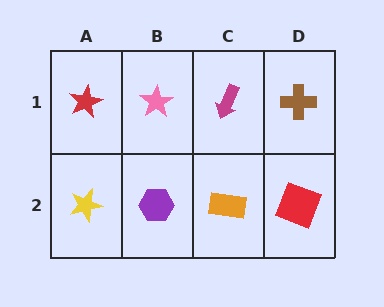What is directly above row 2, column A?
A red star.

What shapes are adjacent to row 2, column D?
A brown cross (row 1, column D), an orange rectangle (row 2, column C).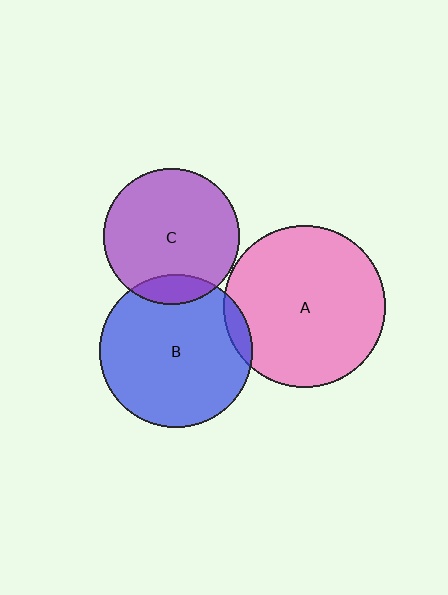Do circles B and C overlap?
Yes.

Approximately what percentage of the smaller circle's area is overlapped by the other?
Approximately 10%.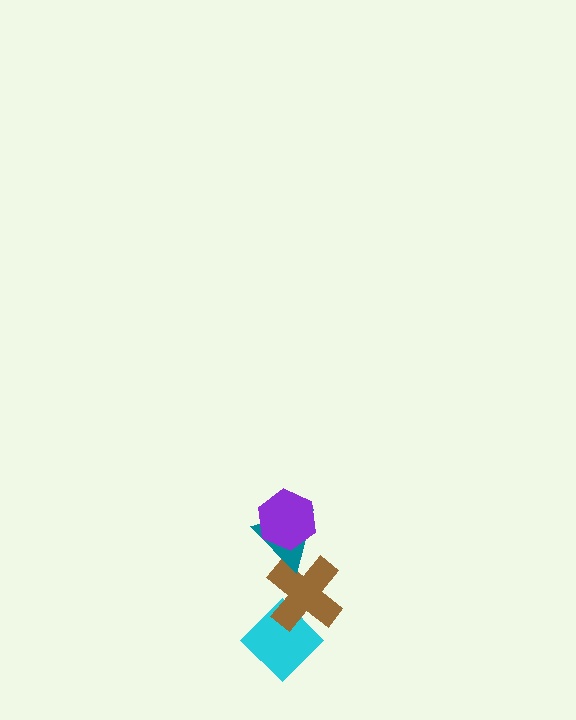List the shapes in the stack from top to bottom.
From top to bottom: the purple hexagon, the teal triangle, the brown cross, the cyan diamond.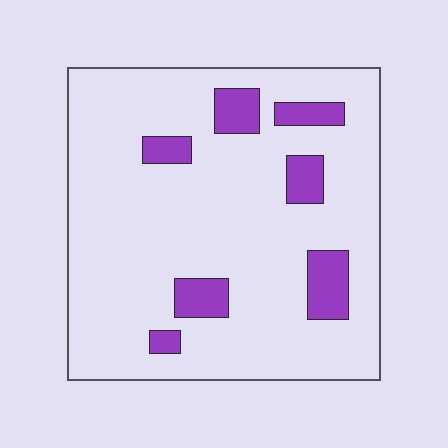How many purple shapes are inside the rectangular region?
7.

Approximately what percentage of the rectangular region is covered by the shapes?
Approximately 15%.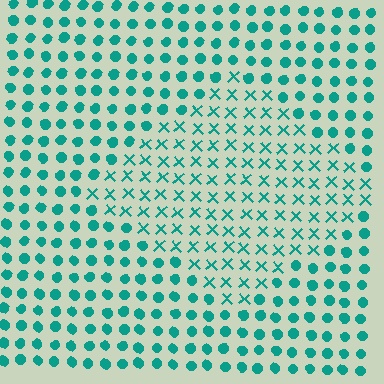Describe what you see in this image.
The image is filled with small teal elements arranged in a uniform grid. A diamond-shaped region contains X marks, while the surrounding area contains circles. The boundary is defined purely by the change in element shape.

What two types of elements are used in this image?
The image uses X marks inside the diamond region and circles outside it.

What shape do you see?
I see a diamond.